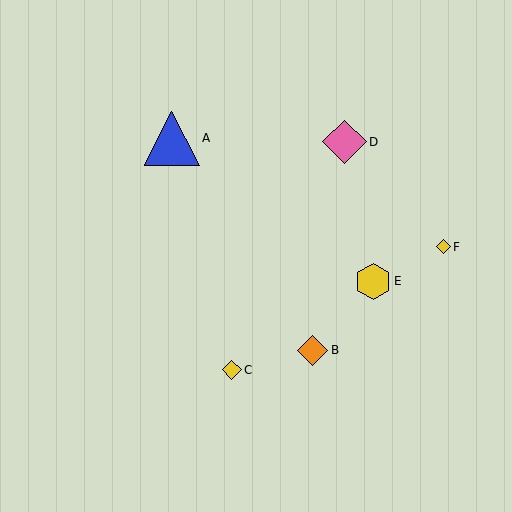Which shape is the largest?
The blue triangle (labeled A) is the largest.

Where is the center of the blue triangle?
The center of the blue triangle is at (172, 138).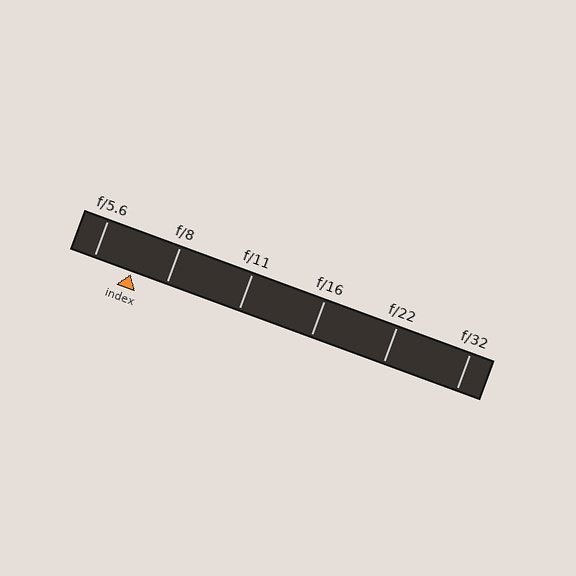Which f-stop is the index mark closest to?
The index mark is closest to f/8.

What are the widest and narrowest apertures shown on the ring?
The widest aperture shown is f/5.6 and the narrowest is f/32.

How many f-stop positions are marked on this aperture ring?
There are 6 f-stop positions marked.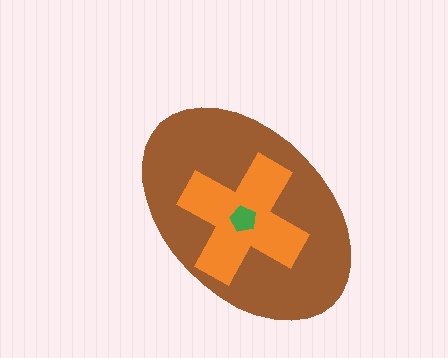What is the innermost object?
The green pentagon.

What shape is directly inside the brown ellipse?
The orange cross.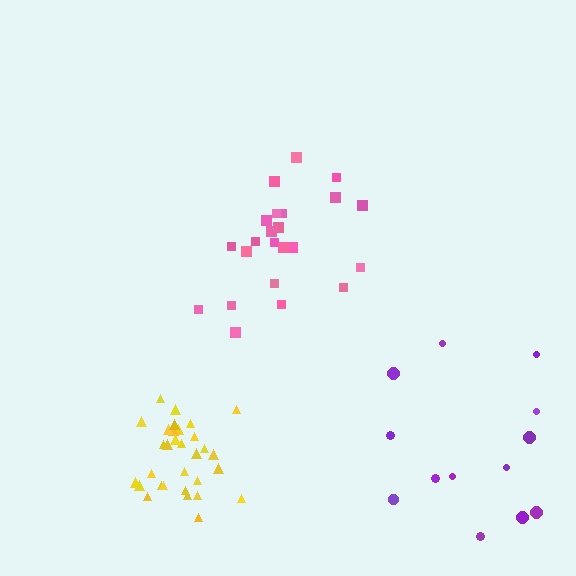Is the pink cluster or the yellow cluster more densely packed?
Yellow.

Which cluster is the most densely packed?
Yellow.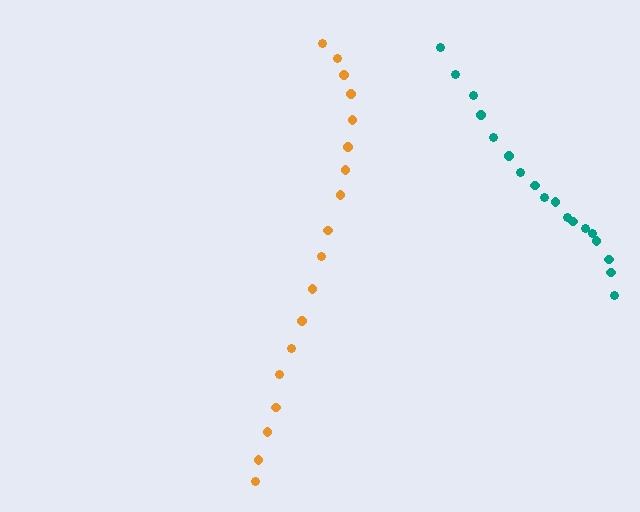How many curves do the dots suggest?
There are 2 distinct paths.